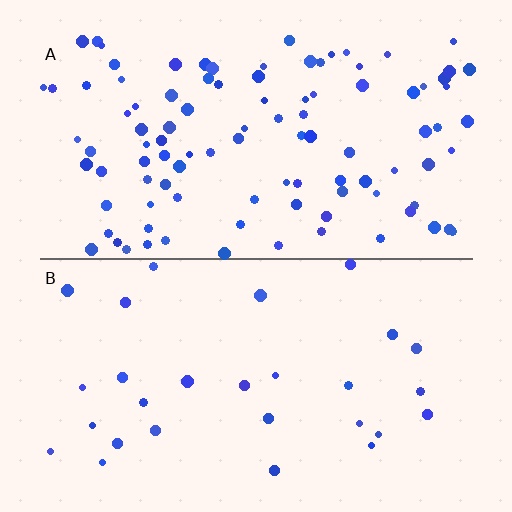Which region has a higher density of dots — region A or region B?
A (the top).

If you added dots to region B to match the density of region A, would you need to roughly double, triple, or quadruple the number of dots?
Approximately quadruple.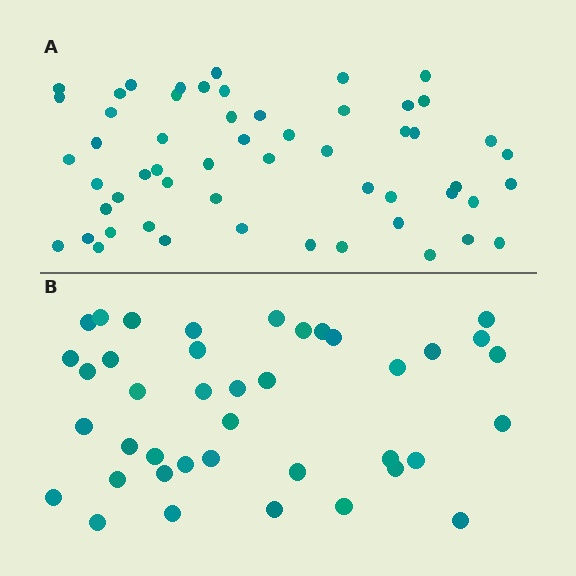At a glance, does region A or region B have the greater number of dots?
Region A (the top region) has more dots.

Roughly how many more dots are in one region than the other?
Region A has approximately 15 more dots than region B.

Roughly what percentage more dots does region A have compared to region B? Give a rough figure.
About 40% more.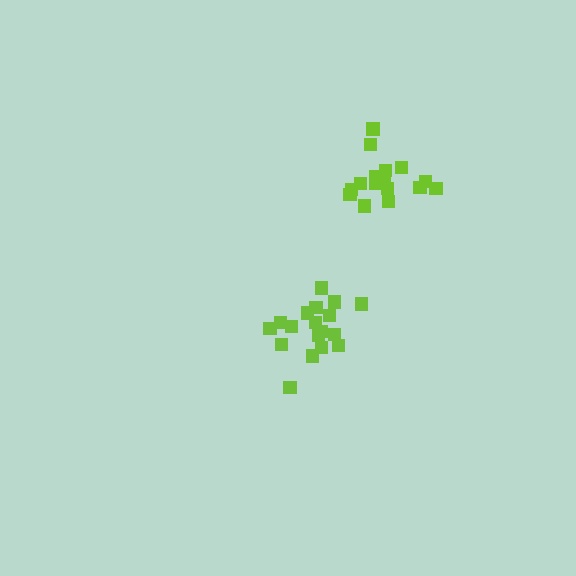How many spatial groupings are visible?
There are 2 spatial groupings.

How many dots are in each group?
Group 1: 18 dots, Group 2: 17 dots (35 total).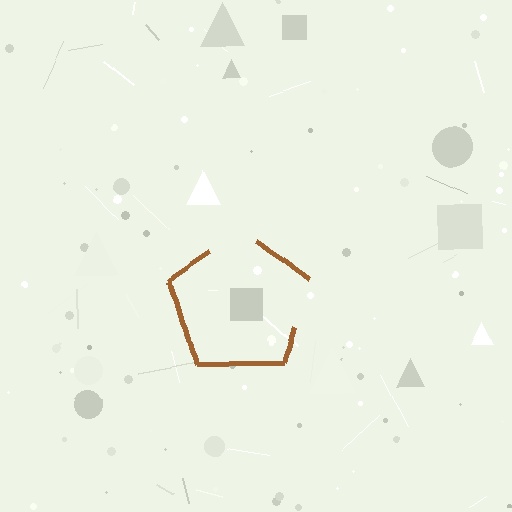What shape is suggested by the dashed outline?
The dashed outline suggests a pentagon.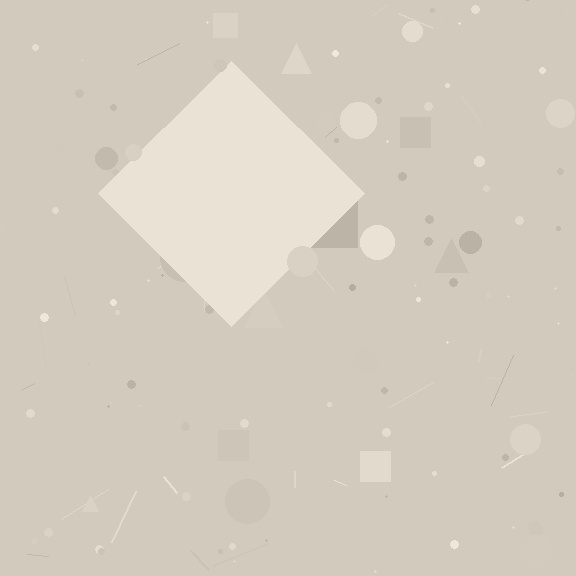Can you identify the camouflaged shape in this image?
The camouflaged shape is a diamond.